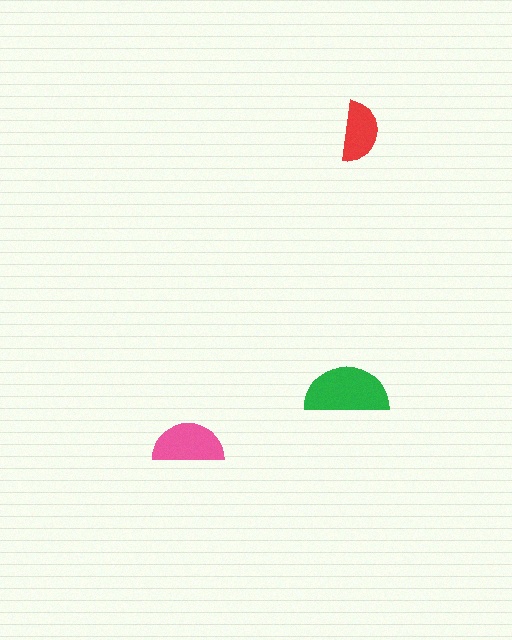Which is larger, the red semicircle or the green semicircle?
The green one.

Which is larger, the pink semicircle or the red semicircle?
The pink one.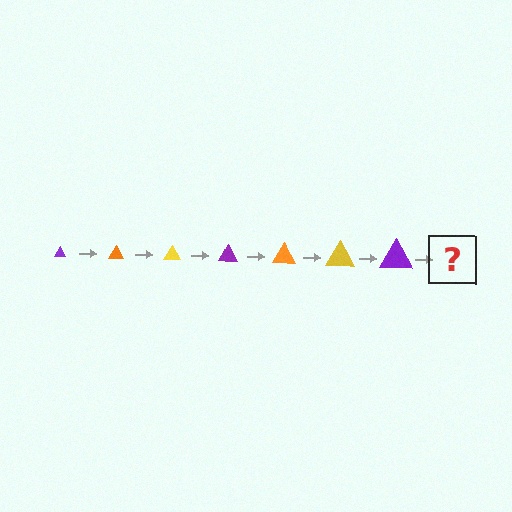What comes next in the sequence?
The next element should be an orange triangle, larger than the previous one.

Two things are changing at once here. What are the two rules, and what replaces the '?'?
The two rules are that the triangle grows larger each step and the color cycles through purple, orange, and yellow. The '?' should be an orange triangle, larger than the previous one.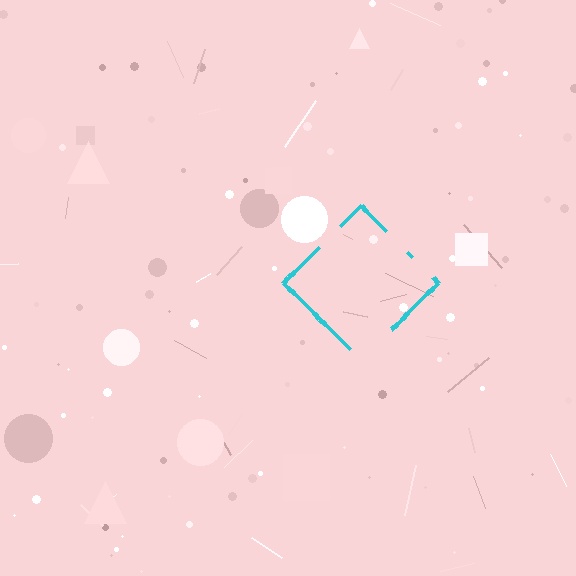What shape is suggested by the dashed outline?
The dashed outline suggests a diamond.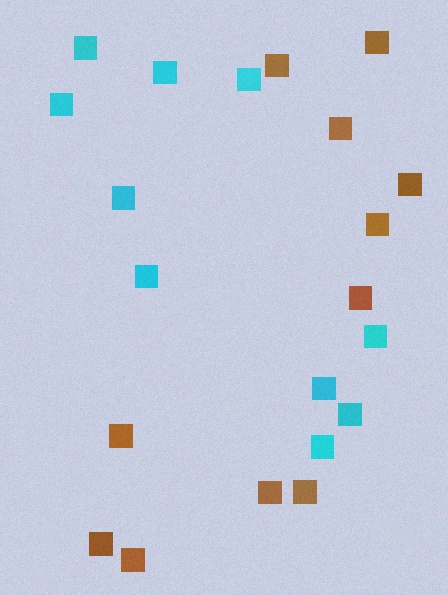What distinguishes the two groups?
There are 2 groups: one group of cyan squares (10) and one group of brown squares (11).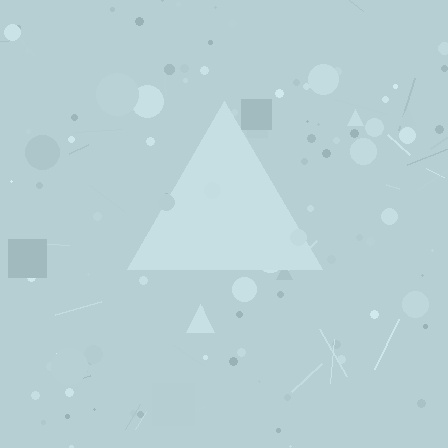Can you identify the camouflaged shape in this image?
The camouflaged shape is a triangle.